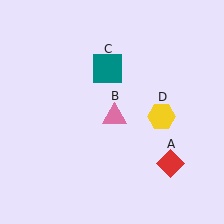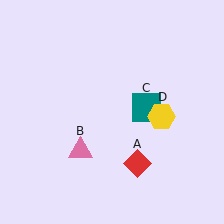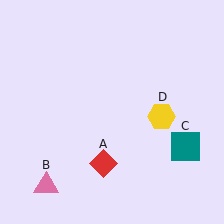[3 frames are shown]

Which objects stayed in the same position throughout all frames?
Yellow hexagon (object D) remained stationary.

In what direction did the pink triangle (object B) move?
The pink triangle (object B) moved down and to the left.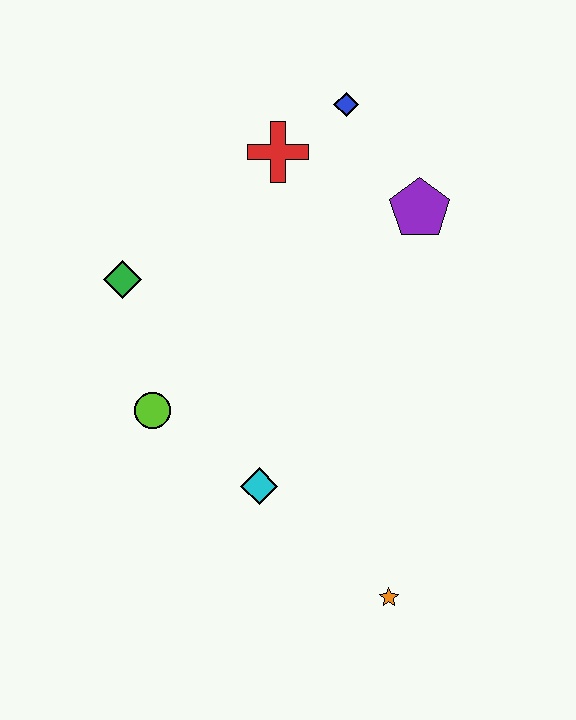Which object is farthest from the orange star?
The blue diamond is farthest from the orange star.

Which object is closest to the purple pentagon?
The blue diamond is closest to the purple pentagon.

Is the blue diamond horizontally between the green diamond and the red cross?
No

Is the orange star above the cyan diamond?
No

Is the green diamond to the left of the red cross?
Yes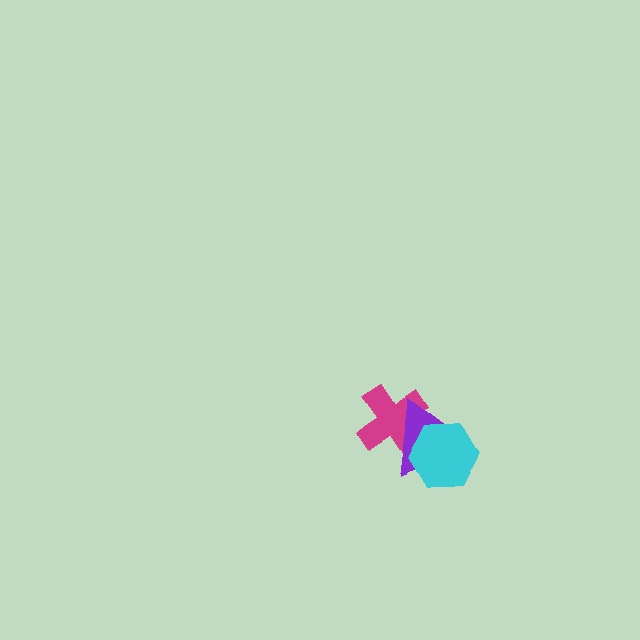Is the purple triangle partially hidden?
Yes, it is partially covered by another shape.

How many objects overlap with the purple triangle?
2 objects overlap with the purple triangle.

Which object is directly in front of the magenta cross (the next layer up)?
The purple triangle is directly in front of the magenta cross.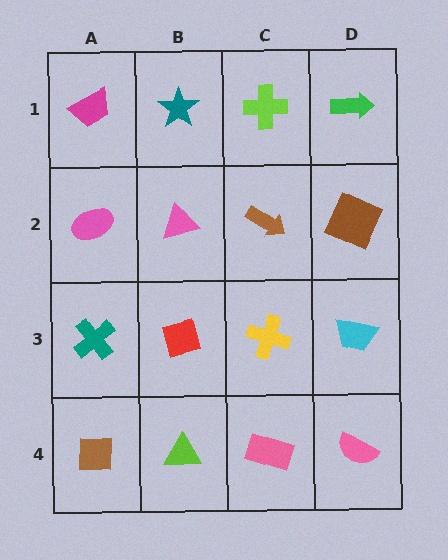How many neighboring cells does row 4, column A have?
2.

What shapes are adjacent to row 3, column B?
A pink triangle (row 2, column B), a lime triangle (row 4, column B), a teal cross (row 3, column A), a yellow cross (row 3, column C).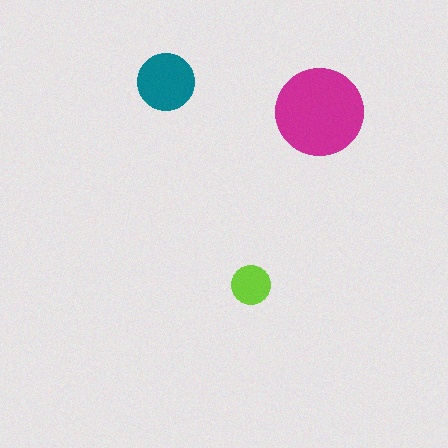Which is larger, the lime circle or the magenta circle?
The magenta one.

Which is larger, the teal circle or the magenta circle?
The magenta one.